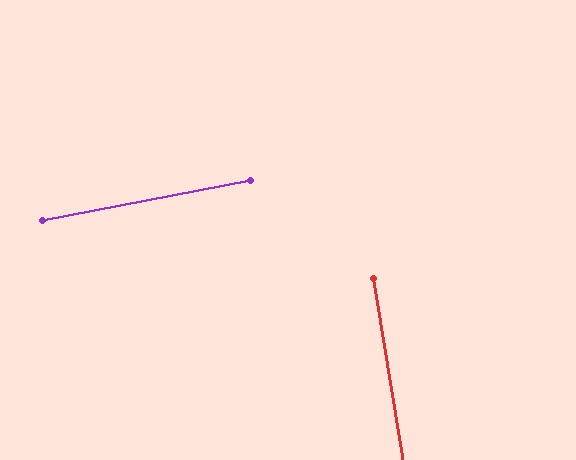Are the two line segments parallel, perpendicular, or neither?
Perpendicular — they meet at approximately 88°.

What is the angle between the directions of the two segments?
Approximately 88 degrees.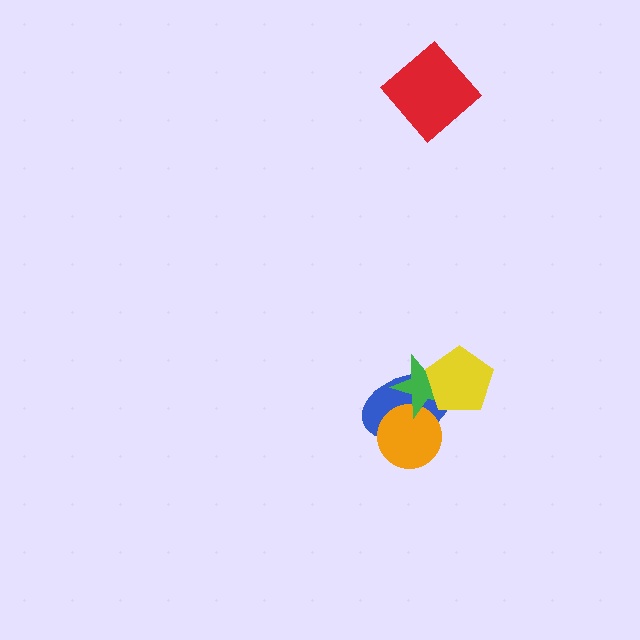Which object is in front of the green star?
The yellow pentagon is in front of the green star.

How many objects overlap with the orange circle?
2 objects overlap with the orange circle.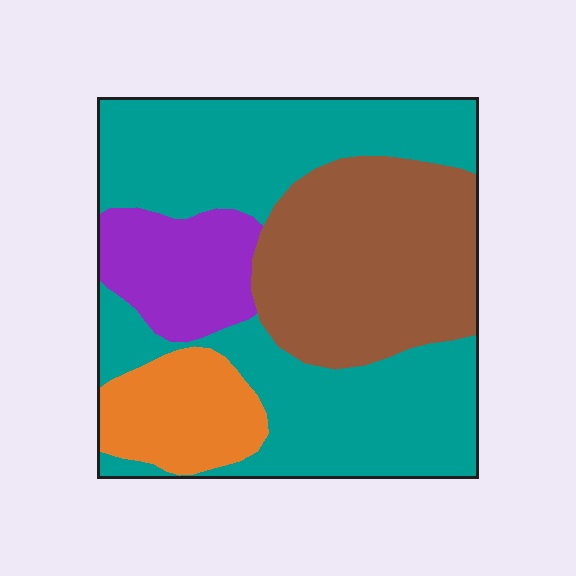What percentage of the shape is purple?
Purple takes up less than a quarter of the shape.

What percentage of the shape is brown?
Brown covers about 30% of the shape.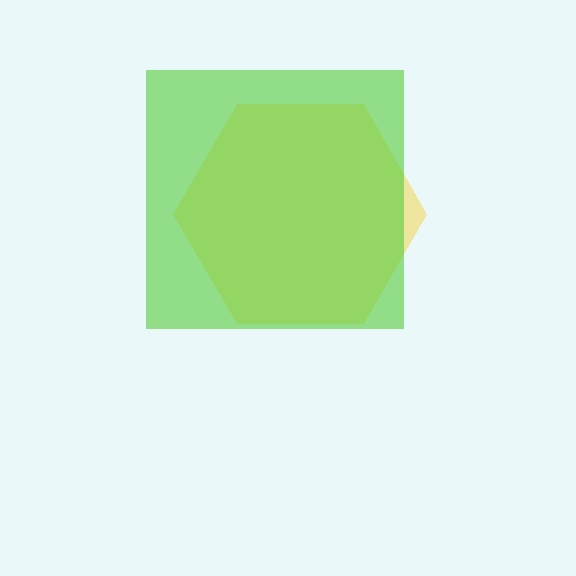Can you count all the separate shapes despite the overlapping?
Yes, there are 2 separate shapes.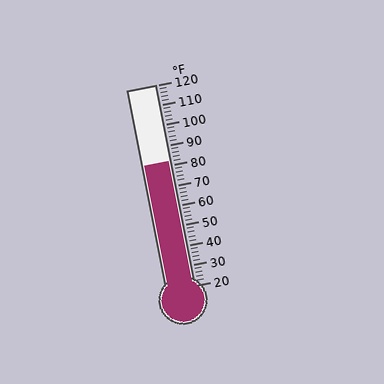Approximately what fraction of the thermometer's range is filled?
The thermometer is filled to approximately 60% of its range.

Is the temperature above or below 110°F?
The temperature is below 110°F.